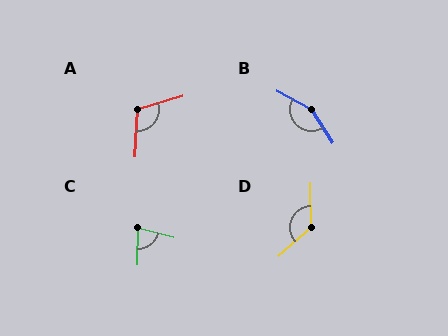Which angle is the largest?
B, at approximately 151 degrees.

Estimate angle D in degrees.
Approximately 131 degrees.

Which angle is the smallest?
C, at approximately 76 degrees.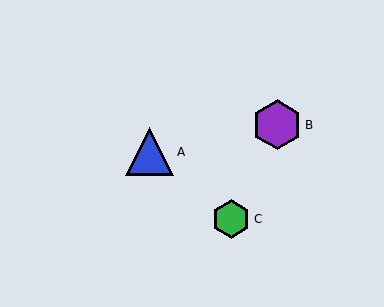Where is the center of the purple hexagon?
The center of the purple hexagon is at (277, 125).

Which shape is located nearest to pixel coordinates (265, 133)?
The purple hexagon (labeled B) at (277, 125) is nearest to that location.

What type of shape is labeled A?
Shape A is a blue triangle.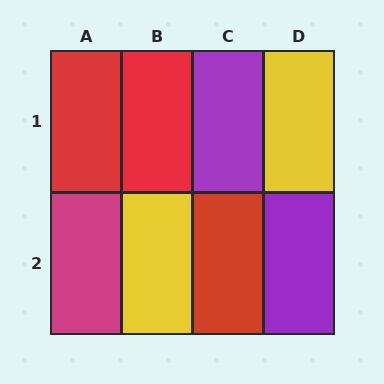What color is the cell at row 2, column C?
Red.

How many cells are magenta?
1 cell is magenta.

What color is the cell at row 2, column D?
Purple.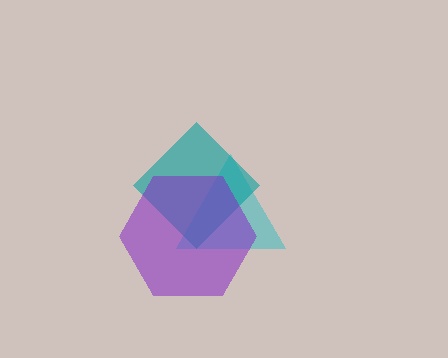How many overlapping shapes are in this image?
There are 3 overlapping shapes in the image.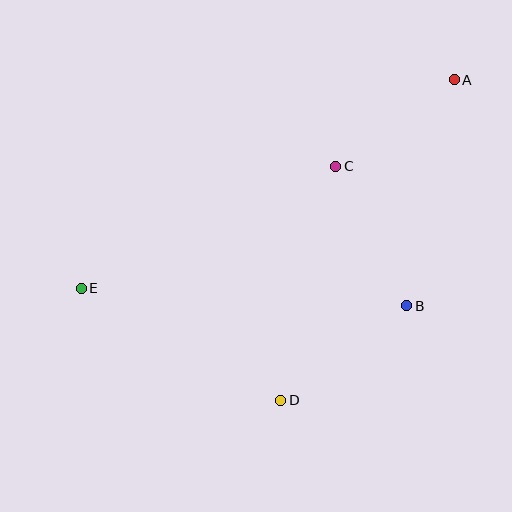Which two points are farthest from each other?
Points A and E are farthest from each other.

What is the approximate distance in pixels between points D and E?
The distance between D and E is approximately 229 pixels.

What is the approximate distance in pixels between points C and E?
The distance between C and E is approximately 283 pixels.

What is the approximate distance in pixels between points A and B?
The distance between A and B is approximately 231 pixels.